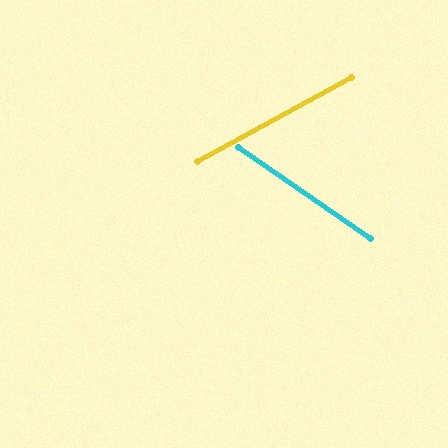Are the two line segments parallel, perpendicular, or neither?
Neither parallel nor perpendicular — they differ by about 63°.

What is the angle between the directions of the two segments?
Approximately 63 degrees.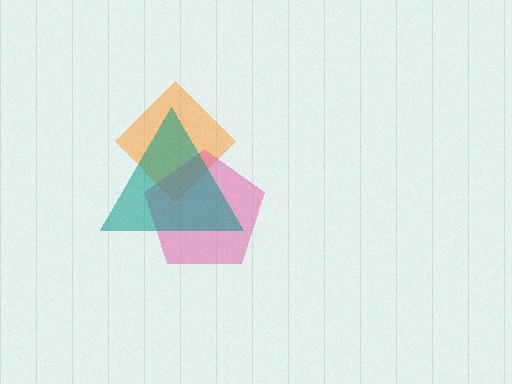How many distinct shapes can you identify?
There are 3 distinct shapes: an orange diamond, a pink pentagon, a teal triangle.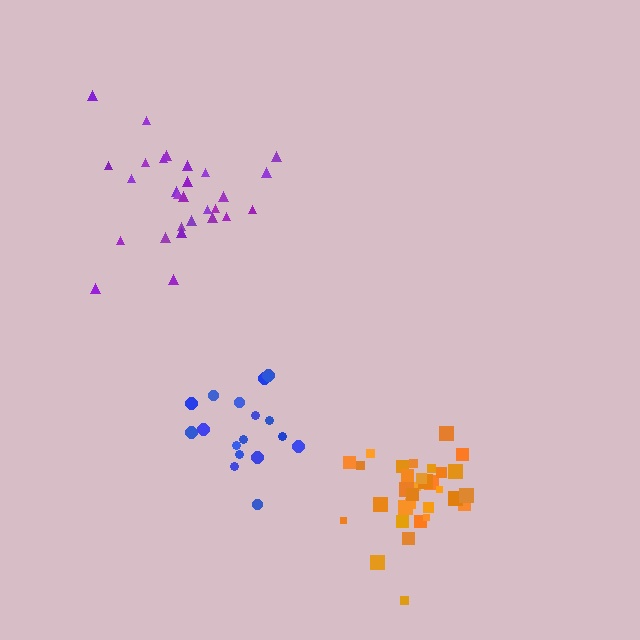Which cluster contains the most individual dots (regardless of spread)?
Orange (33).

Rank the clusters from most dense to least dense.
orange, purple, blue.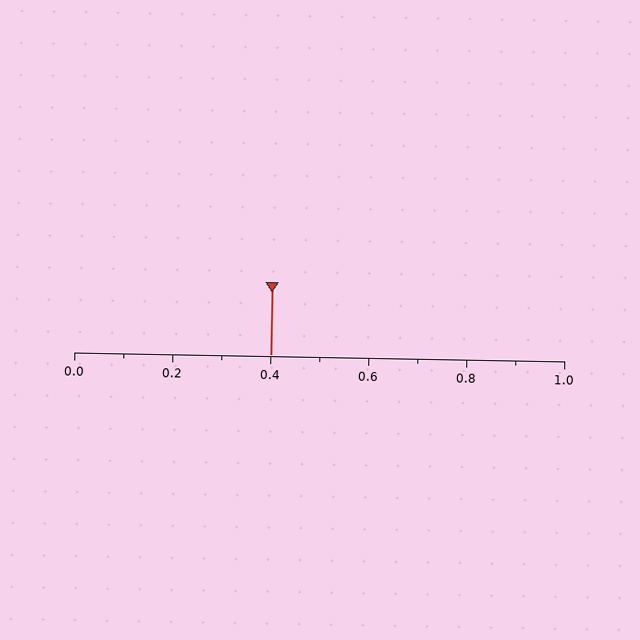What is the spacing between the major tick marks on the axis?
The major ticks are spaced 0.2 apart.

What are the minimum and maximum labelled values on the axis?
The axis runs from 0.0 to 1.0.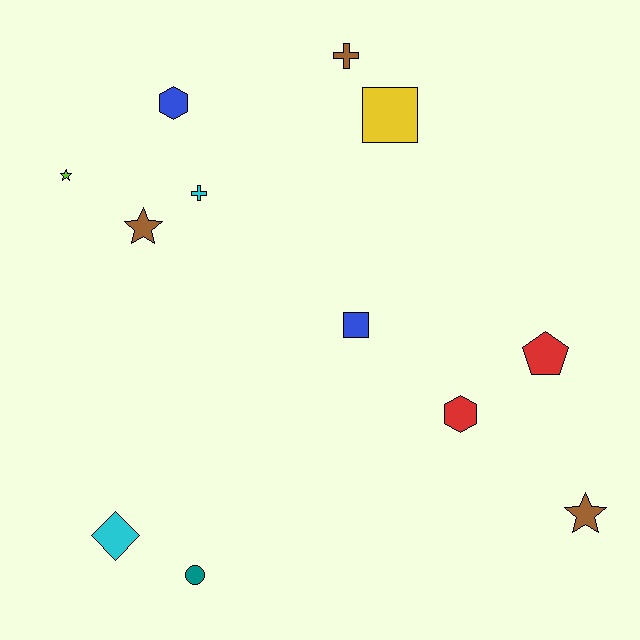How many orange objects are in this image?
There are no orange objects.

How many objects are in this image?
There are 12 objects.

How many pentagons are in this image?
There is 1 pentagon.